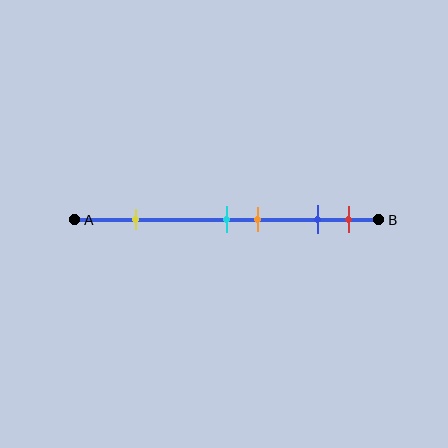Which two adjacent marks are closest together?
The cyan and orange marks are the closest adjacent pair.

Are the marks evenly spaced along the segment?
No, the marks are not evenly spaced.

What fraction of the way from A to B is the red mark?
The red mark is approximately 90% (0.9) of the way from A to B.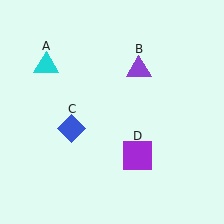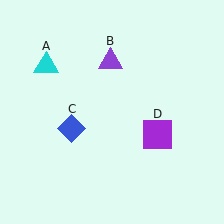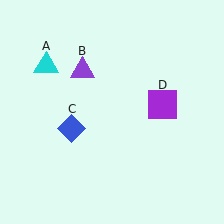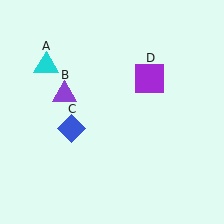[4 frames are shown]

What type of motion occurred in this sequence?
The purple triangle (object B), purple square (object D) rotated counterclockwise around the center of the scene.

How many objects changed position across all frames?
2 objects changed position: purple triangle (object B), purple square (object D).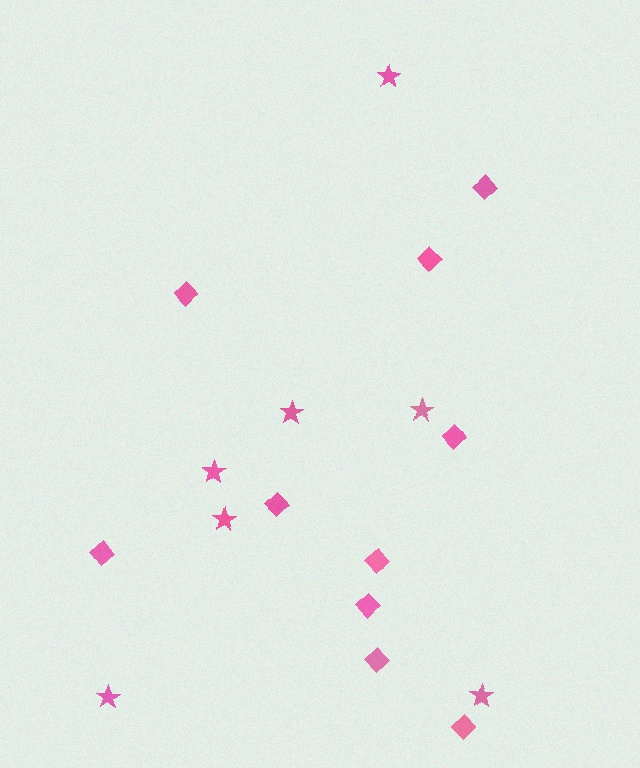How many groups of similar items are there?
There are 2 groups: one group of diamonds (10) and one group of stars (7).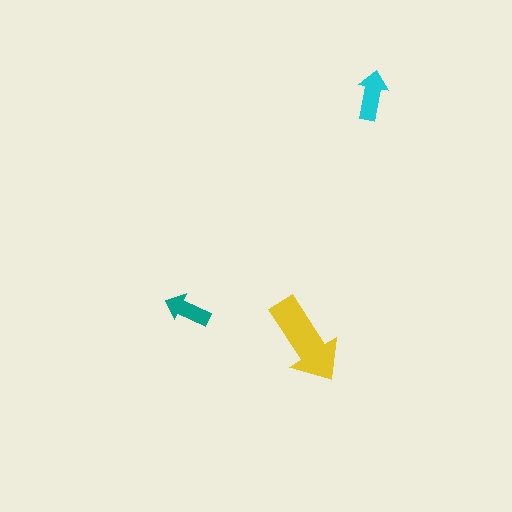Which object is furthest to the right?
The cyan arrow is rightmost.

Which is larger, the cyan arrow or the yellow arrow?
The yellow one.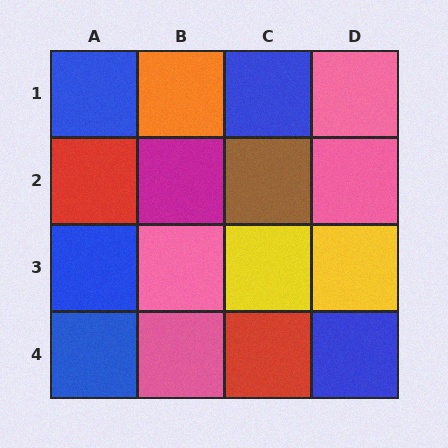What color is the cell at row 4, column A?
Blue.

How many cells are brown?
1 cell is brown.